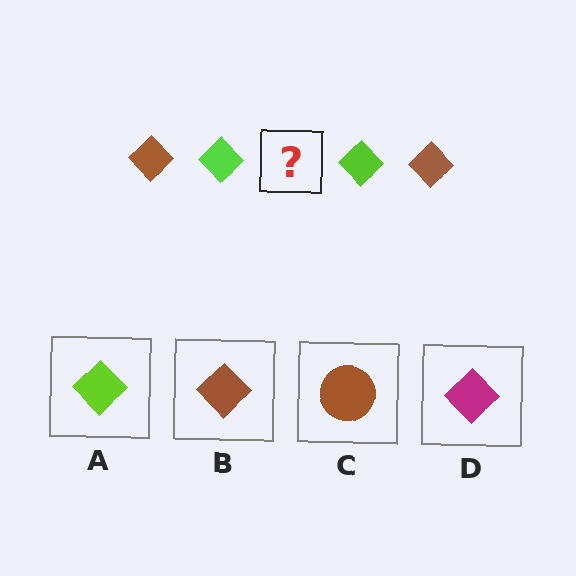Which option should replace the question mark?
Option B.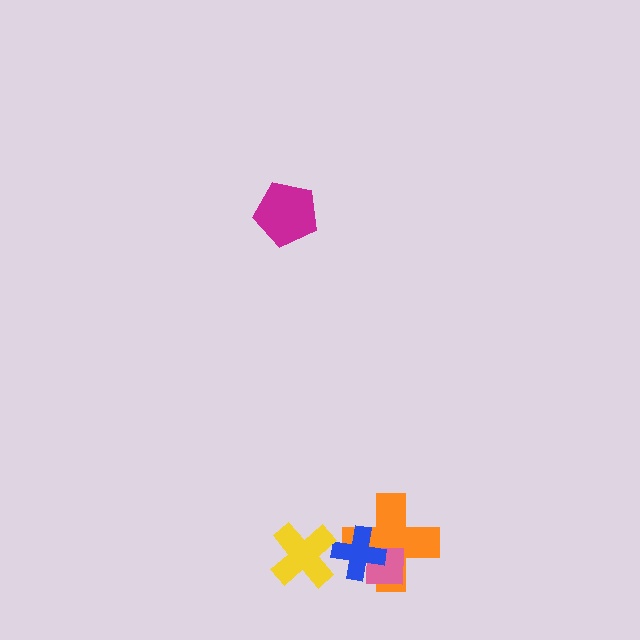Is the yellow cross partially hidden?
No, no other shape covers it.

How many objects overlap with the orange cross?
2 objects overlap with the orange cross.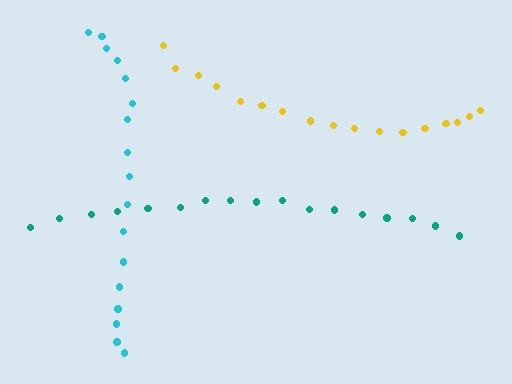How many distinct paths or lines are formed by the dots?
There are 3 distinct paths.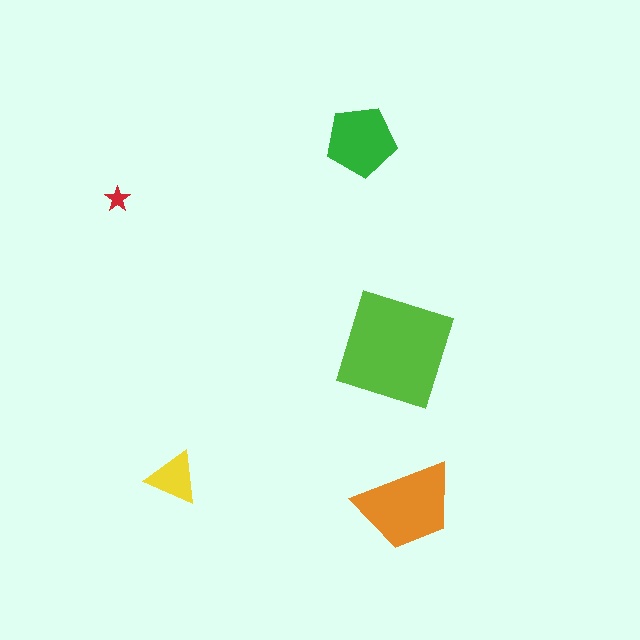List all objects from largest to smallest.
The lime square, the orange trapezoid, the green pentagon, the yellow triangle, the red star.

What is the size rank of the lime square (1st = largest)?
1st.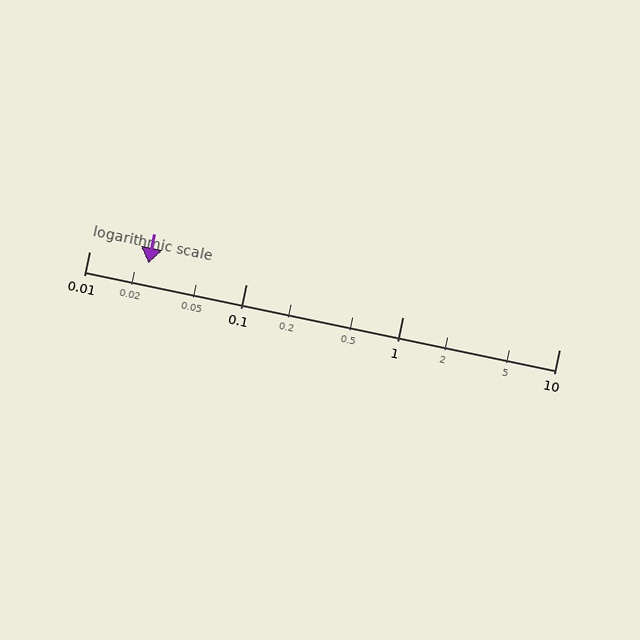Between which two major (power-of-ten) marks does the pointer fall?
The pointer is between 0.01 and 0.1.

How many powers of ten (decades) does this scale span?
The scale spans 3 decades, from 0.01 to 10.